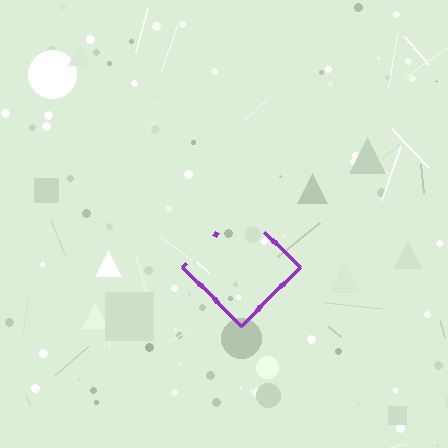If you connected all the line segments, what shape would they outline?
They would outline a diamond.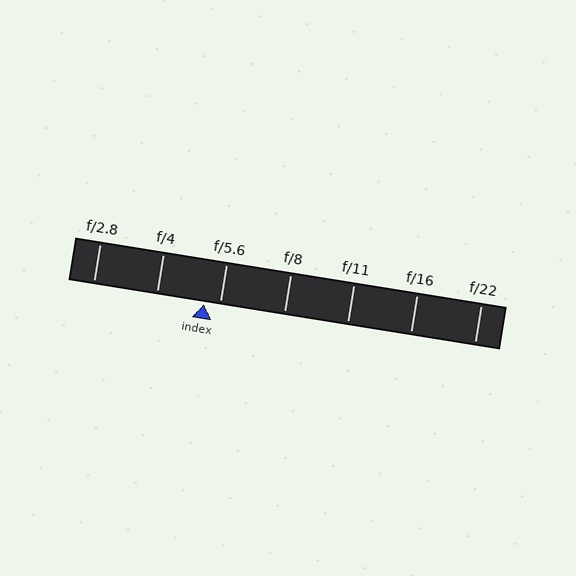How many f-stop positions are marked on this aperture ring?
There are 7 f-stop positions marked.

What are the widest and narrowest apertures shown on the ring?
The widest aperture shown is f/2.8 and the narrowest is f/22.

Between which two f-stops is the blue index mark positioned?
The index mark is between f/4 and f/5.6.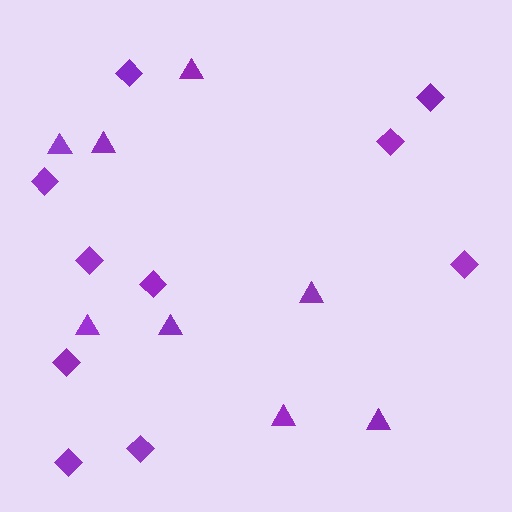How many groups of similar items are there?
There are 2 groups: one group of diamonds (10) and one group of triangles (8).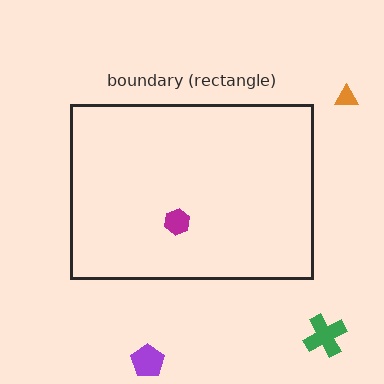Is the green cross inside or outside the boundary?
Outside.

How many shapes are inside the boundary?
1 inside, 3 outside.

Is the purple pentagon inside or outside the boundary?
Outside.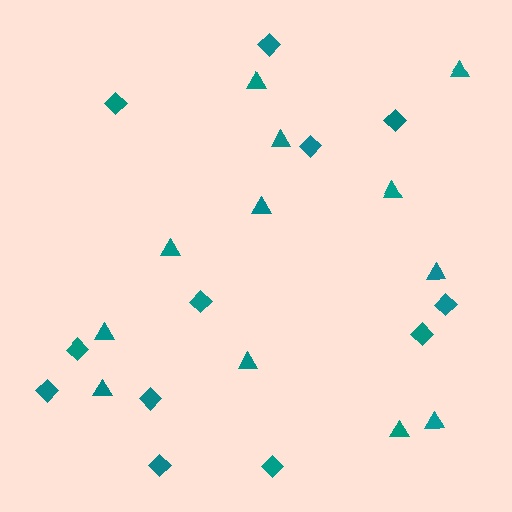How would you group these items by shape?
There are 2 groups: one group of triangles (12) and one group of diamonds (12).